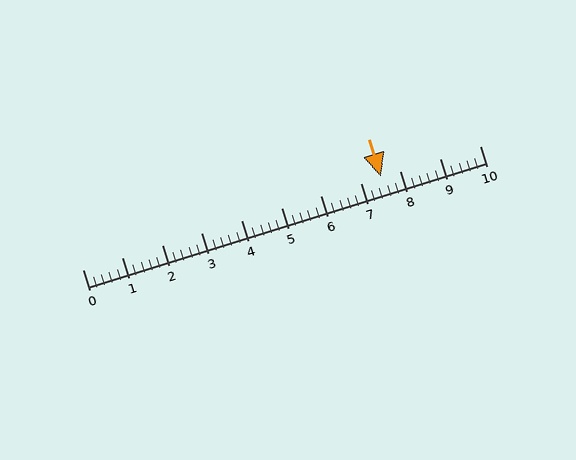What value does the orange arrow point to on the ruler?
The orange arrow points to approximately 7.5.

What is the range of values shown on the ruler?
The ruler shows values from 0 to 10.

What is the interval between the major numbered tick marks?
The major tick marks are spaced 1 units apart.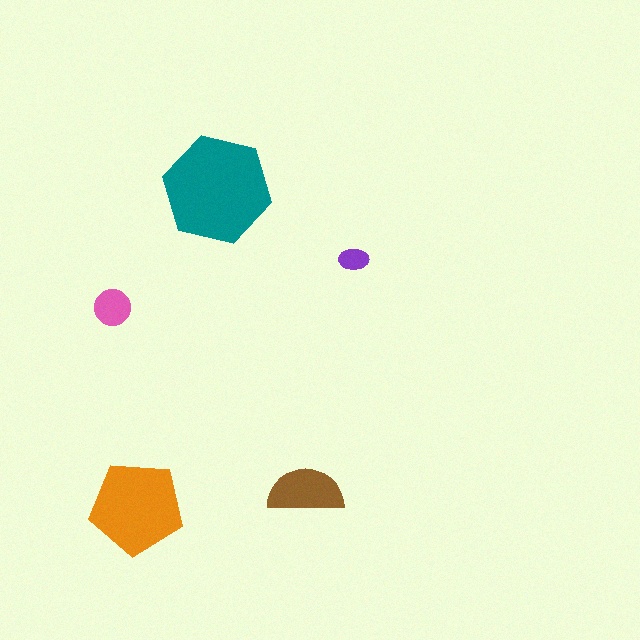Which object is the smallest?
The purple ellipse.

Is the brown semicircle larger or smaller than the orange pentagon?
Smaller.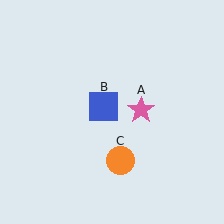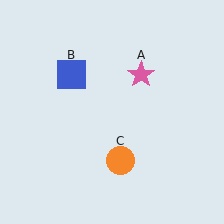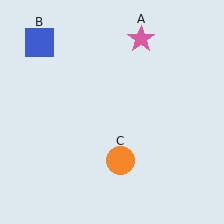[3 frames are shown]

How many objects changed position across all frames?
2 objects changed position: pink star (object A), blue square (object B).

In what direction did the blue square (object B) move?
The blue square (object B) moved up and to the left.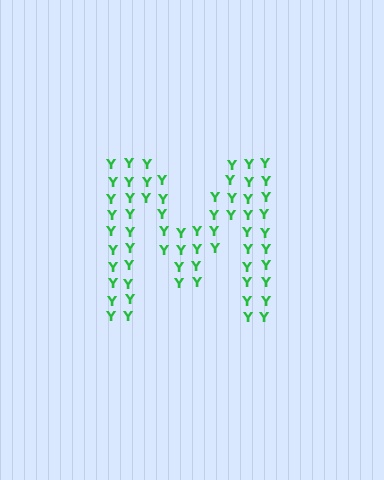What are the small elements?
The small elements are letter Y's.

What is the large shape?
The large shape is the letter M.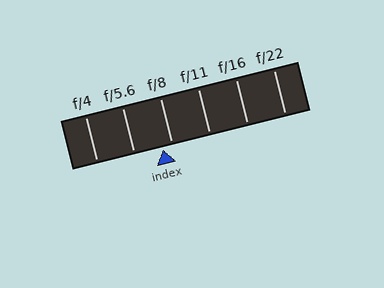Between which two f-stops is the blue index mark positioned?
The index mark is between f/5.6 and f/8.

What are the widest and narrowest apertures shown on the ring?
The widest aperture shown is f/4 and the narrowest is f/22.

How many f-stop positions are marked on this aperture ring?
There are 6 f-stop positions marked.